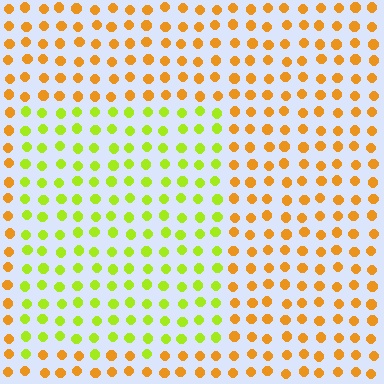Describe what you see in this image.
The image is filled with small orange elements in a uniform arrangement. A rectangle-shaped region is visible where the elements are tinted to a slightly different hue, forming a subtle color boundary.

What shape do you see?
I see a rectangle.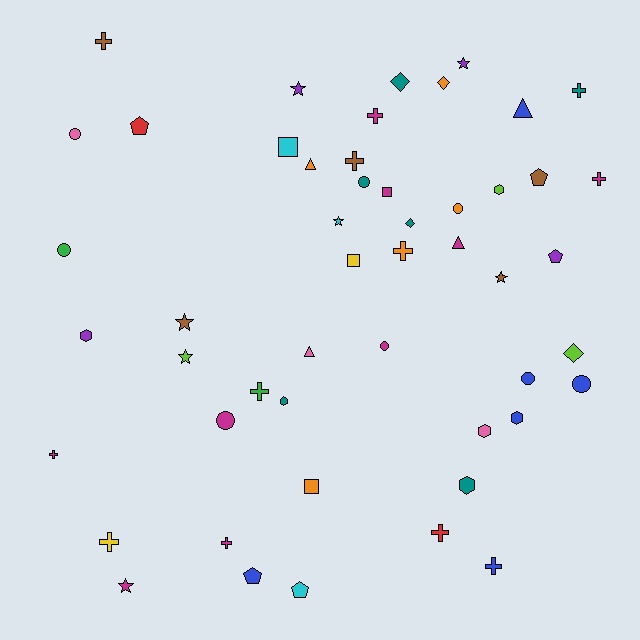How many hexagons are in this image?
There are 6 hexagons.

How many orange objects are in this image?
There are 5 orange objects.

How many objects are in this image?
There are 50 objects.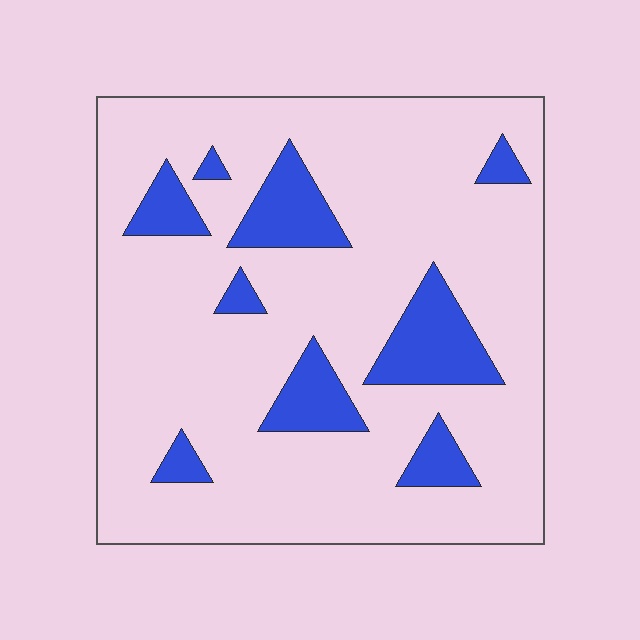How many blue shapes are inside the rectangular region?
9.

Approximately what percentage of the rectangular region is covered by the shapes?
Approximately 15%.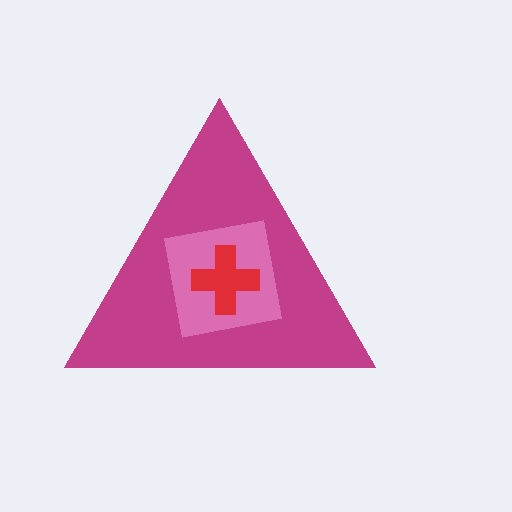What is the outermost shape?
The magenta triangle.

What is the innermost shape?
The red cross.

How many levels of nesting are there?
3.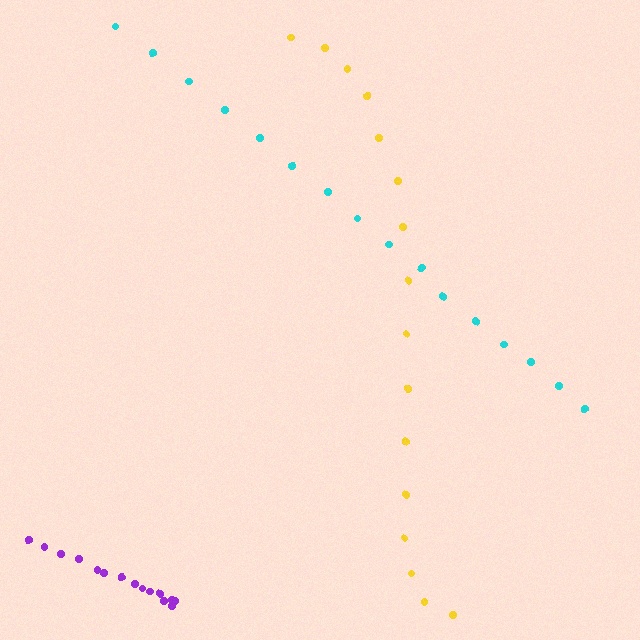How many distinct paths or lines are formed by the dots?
There are 3 distinct paths.